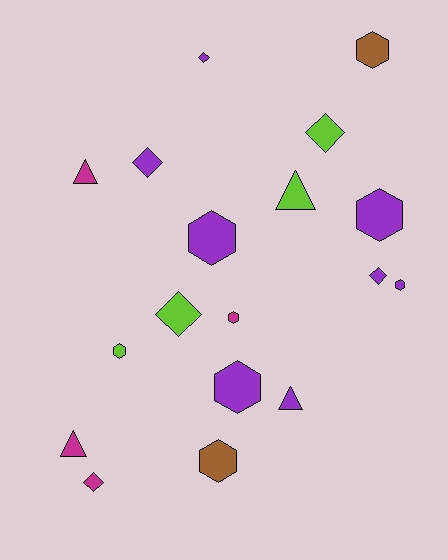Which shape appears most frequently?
Hexagon, with 8 objects.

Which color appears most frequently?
Purple, with 8 objects.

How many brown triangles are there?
There are no brown triangles.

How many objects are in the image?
There are 18 objects.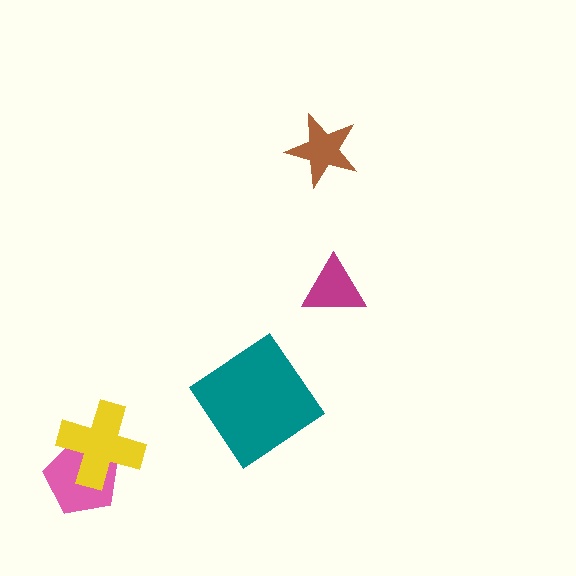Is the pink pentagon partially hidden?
Yes, it is partially covered by another shape.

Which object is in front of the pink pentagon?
The yellow cross is in front of the pink pentagon.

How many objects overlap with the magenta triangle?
0 objects overlap with the magenta triangle.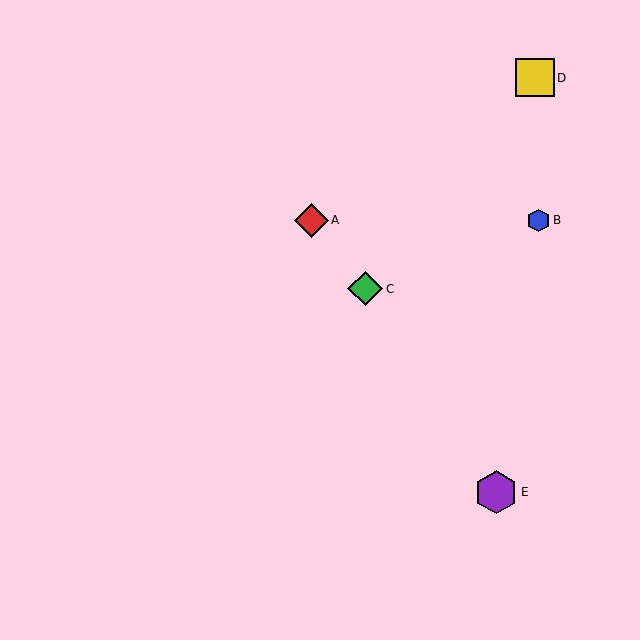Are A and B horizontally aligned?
Yes, both are at y≈220.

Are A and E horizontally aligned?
No, A is at y≈220 and E is at y≈492.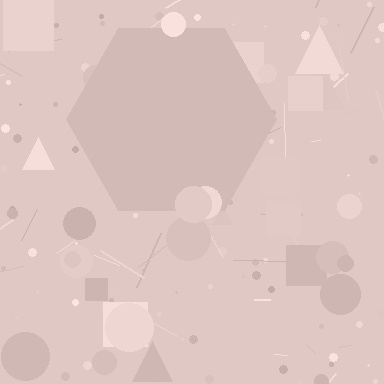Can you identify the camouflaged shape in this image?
The camouflaged shape is a hexagon.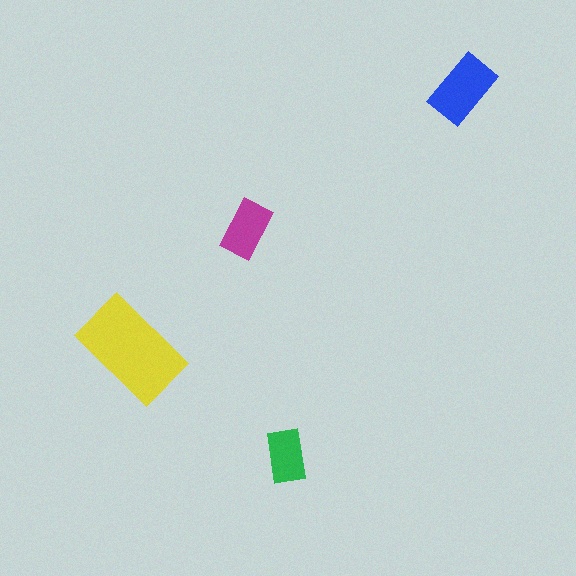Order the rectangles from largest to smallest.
the yellow one, the blue one, the magenta one, the green one.